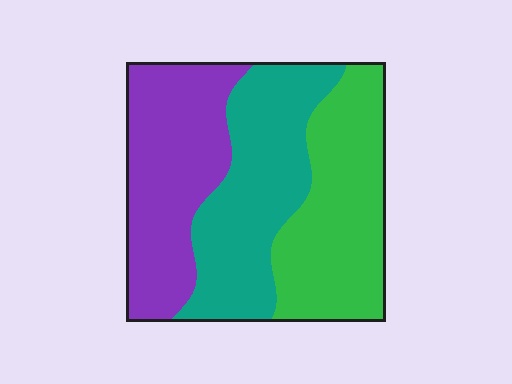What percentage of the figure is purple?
Purple takes up about one third (1/3) of the figure.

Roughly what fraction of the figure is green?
Green covers roughly 35% of the figure.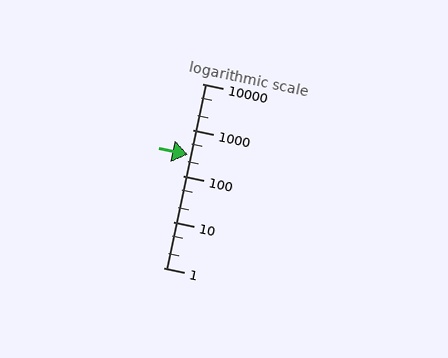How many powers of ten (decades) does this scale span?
The scale spans 4 decades, from 1 to 10000.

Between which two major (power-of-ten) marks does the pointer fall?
The pointer is between 100 and 1000.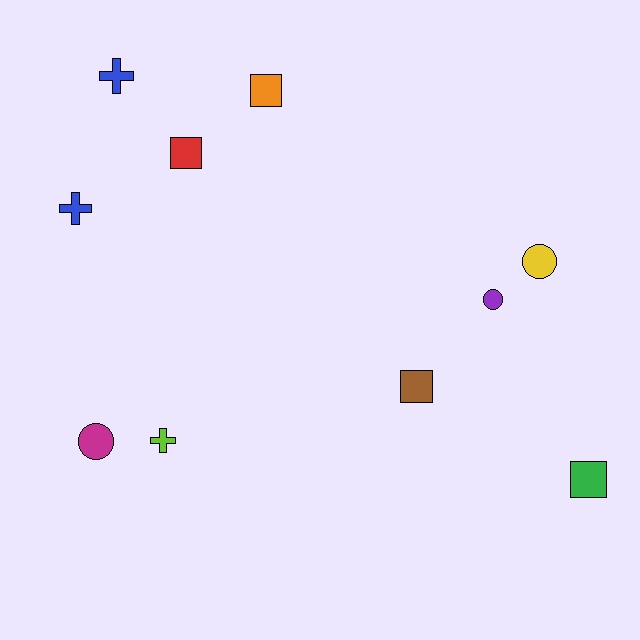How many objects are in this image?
There are 10 objects.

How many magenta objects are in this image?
There is 1 magenta object.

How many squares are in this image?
There are 4 squares.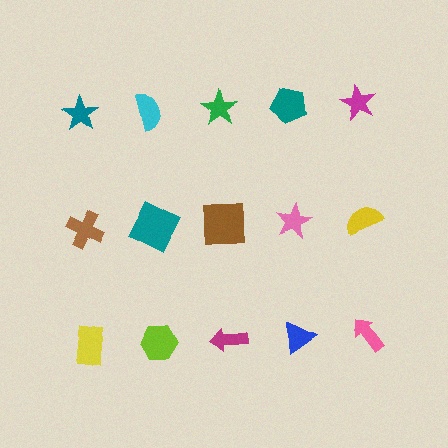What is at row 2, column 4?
A pink star.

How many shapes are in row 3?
5 shapes.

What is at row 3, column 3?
A magenta arrow.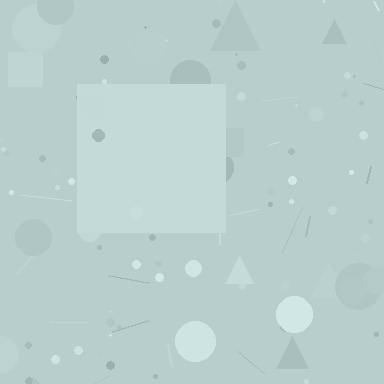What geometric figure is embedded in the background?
A square is embedded in the background.